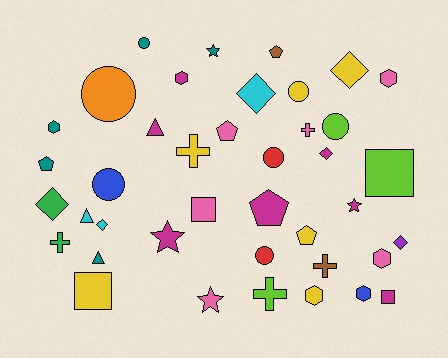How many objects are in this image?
There are 40 objects.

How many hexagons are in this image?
There are 6 hexagons.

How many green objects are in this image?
There are 2 green objects.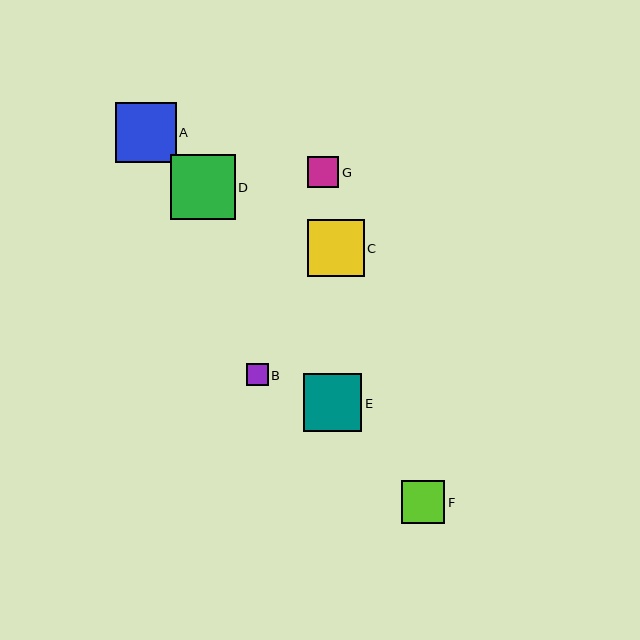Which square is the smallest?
Square B is the smallest with a size of approximately 22 pixels.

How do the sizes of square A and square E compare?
Square A and square E are approximately the same size.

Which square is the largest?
Square D is the largest with a size of approximately 65 pixels.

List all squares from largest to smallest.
From largest to smallest: D, A, E, C, F, G, B.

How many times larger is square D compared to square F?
Square D is approximately 1.5 times the size of square F.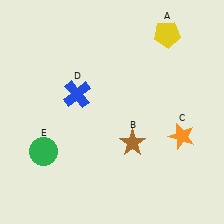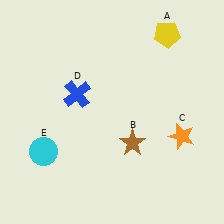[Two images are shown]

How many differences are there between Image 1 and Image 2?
There is 1 difference between the two images.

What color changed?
The circle (E) changed from green in Image 1 to cyan in Image 2.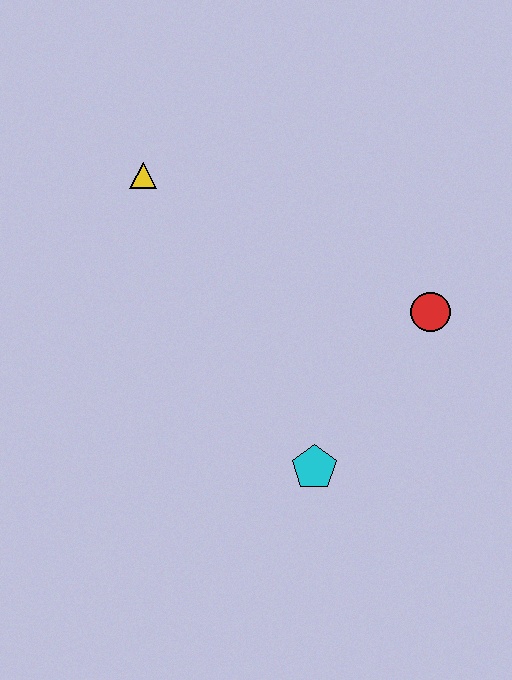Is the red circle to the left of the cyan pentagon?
No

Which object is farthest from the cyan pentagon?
The yellow triangle is farthest from the cyan pentagon.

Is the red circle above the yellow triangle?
No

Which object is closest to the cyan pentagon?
The red circle is closest to the cyan pentagon.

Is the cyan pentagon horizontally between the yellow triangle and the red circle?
Yes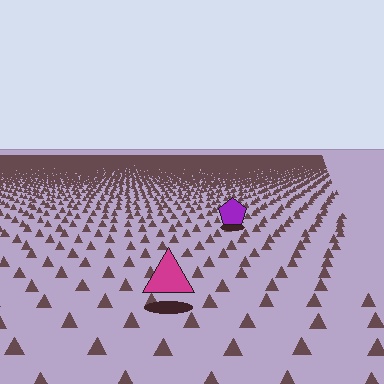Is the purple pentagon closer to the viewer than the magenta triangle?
No. The magenta triangle is closer — you can tell from the texture gradient: the ground texture is coarser near it.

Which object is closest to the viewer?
The magenta triangle is closest. The texture marks near it are larger and more spread out.